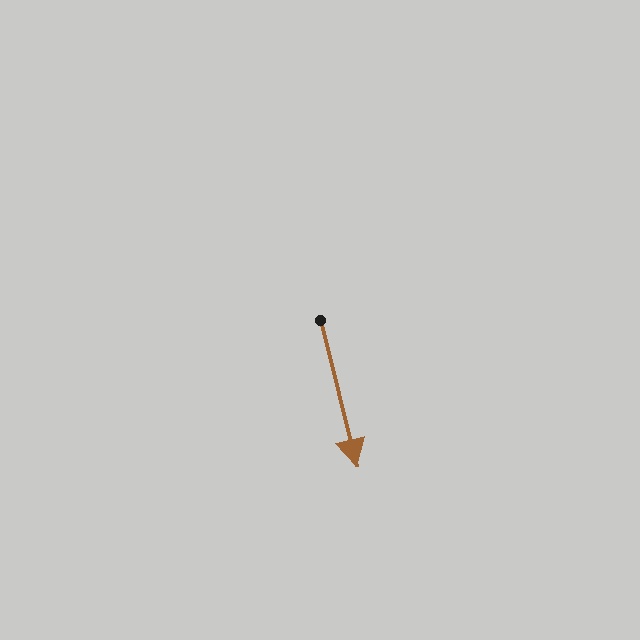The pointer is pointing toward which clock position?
Roughly 6 o'clock.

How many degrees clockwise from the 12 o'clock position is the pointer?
Approximately 166 degrees.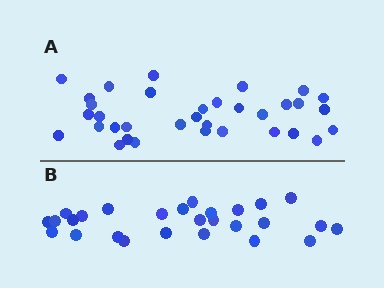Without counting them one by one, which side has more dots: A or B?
Region A (the top region) has more dots.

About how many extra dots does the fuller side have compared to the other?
Region A has roughly 8 or so more dots than region B.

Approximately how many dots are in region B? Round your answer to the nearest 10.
About 30 dots. (The exact count is 27, which rounds to 30.)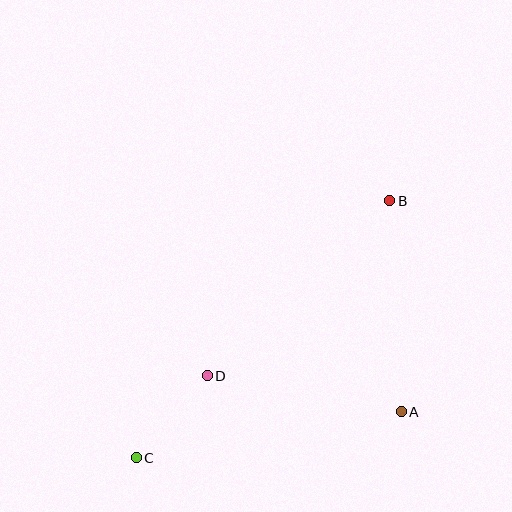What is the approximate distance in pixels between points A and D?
The distance between A and D is approximately 197 pixels.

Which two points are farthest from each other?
Points B and C are farthest from each other.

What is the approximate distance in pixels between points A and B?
The distance between A and B is approximately 211 pixels.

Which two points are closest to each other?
Points C and D are closest to each other.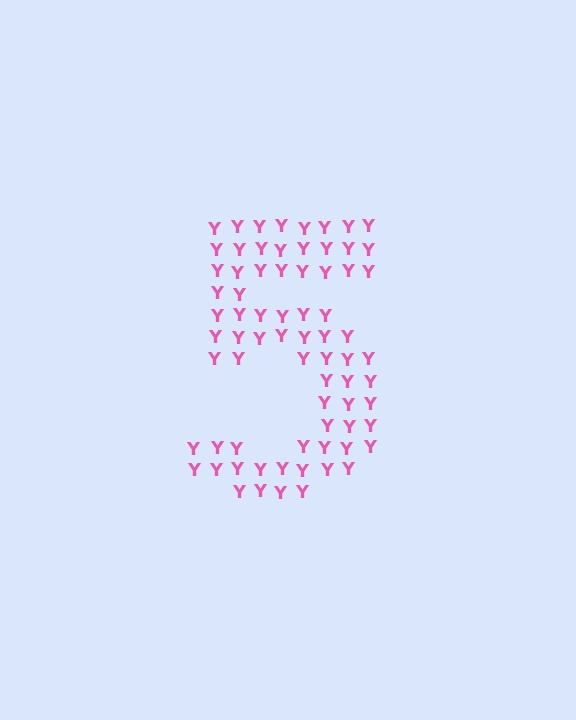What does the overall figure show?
The overall figure shows the digit 5.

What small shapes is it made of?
It is made of small letter Y's.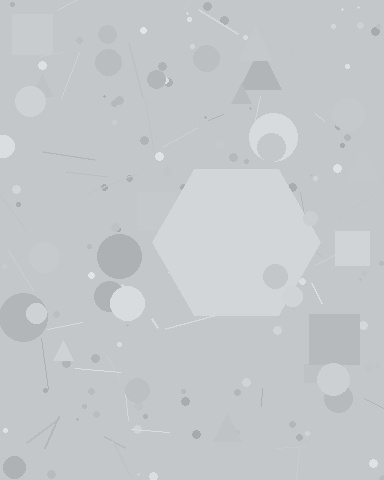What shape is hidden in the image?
A hexagon is hidden in the image.